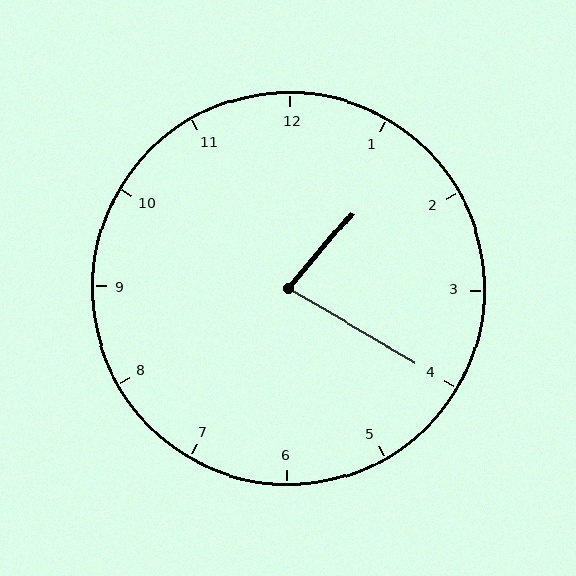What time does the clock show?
1:20.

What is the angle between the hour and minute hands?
Approximately 80 degrees.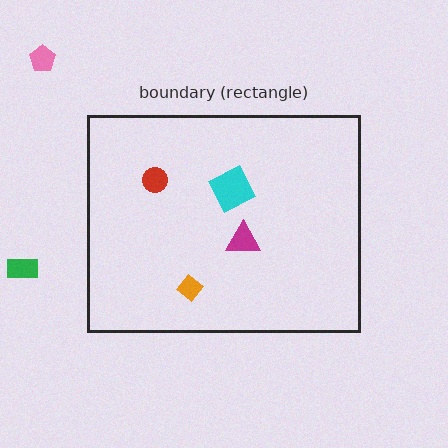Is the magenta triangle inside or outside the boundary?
Inside.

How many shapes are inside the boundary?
4 inside, 2 outside.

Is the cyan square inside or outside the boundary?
Inside.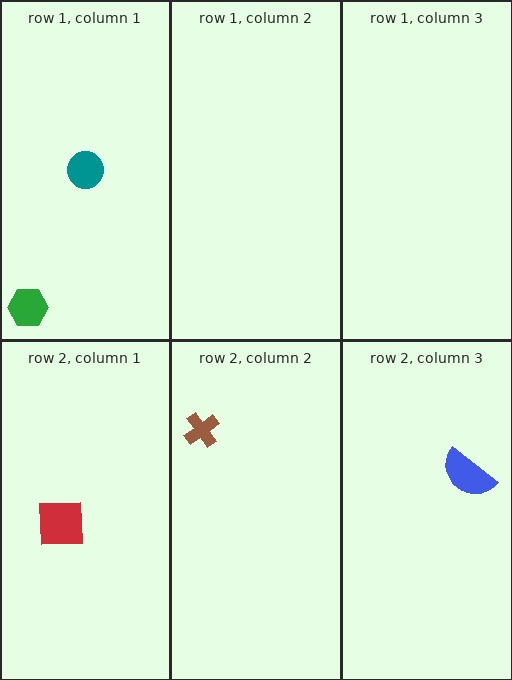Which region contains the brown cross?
The row 2, column 2 region.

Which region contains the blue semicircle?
The row 2, column 3 region.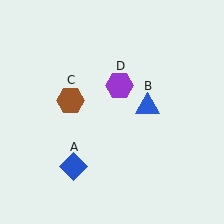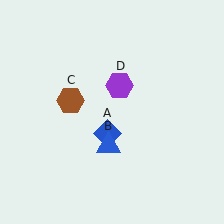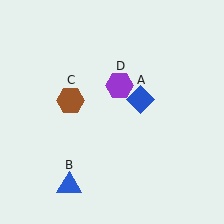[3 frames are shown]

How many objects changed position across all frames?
2 objects changed position: blue diamond (object A), blue triangle (object B).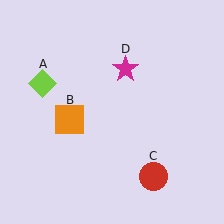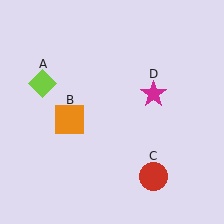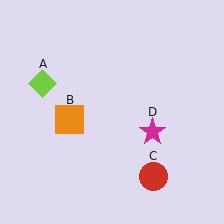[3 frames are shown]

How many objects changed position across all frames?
1 object changed position: magenta star (object D).